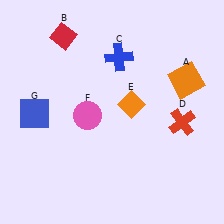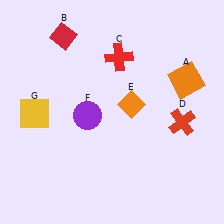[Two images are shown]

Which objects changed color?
C changed from blue to red. F changed from pink to purple. G changed from blue to yellow.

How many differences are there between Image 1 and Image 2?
There are 3 differences between the two images.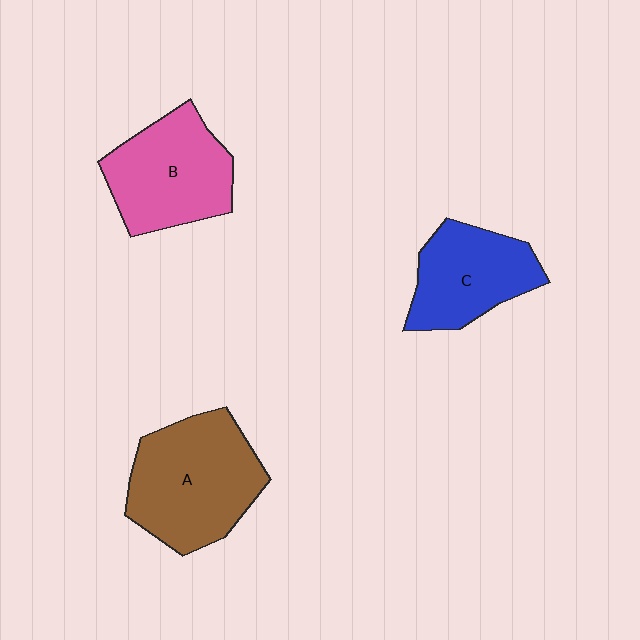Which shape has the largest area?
Shape A (brown).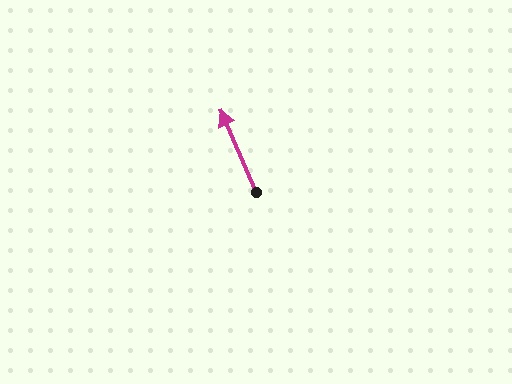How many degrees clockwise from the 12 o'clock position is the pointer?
Approximately 336 degrees.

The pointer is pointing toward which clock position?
Roughly 11 o'clock.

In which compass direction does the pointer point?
Northwest.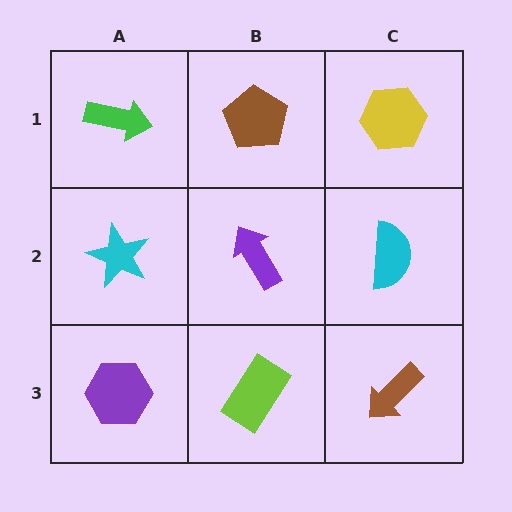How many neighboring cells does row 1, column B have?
3.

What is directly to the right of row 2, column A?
A purple arrow.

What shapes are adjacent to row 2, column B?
A brown pentagon (row 1, column B), a lime rectangle (row 3, column B), a cyan star (row 2, column A), a cyan semicircle (row 2, column C).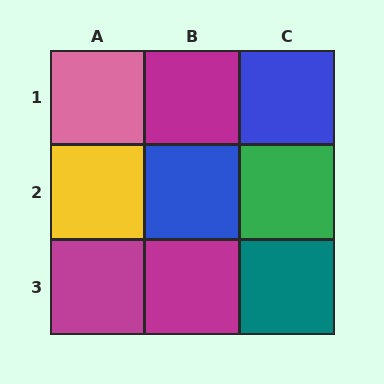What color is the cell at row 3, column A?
Magenta.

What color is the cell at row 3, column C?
Teal.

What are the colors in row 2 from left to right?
Yellow, blue, green.